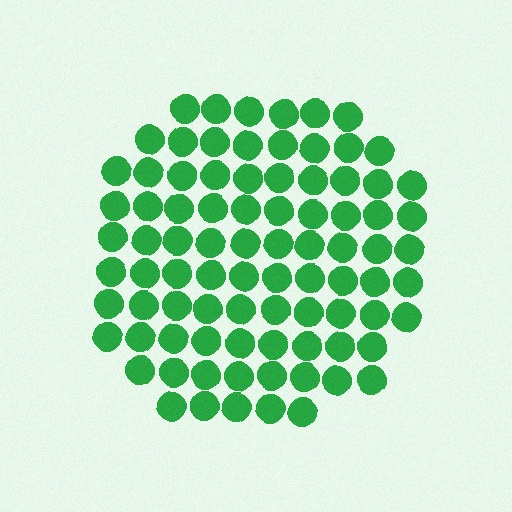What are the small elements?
The small elements are circles.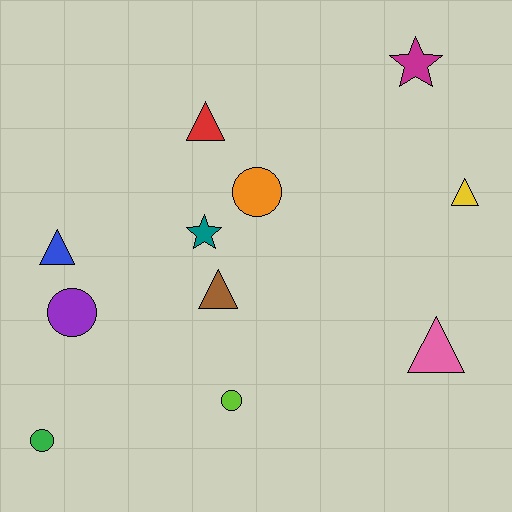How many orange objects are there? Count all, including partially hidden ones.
There is 1 orange object.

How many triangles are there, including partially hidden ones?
There are 5 triangles.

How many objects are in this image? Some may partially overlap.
There are 11 objects.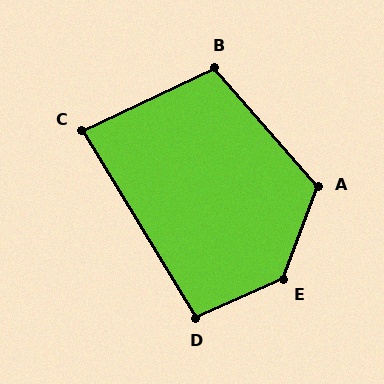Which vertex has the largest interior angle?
E, at approximately 135 degrees.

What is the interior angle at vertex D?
Approximately 97 degrees (obtuse).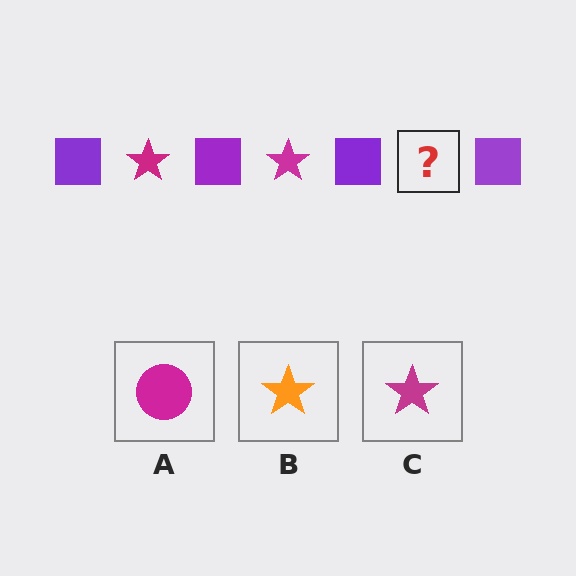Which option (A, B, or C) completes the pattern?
C.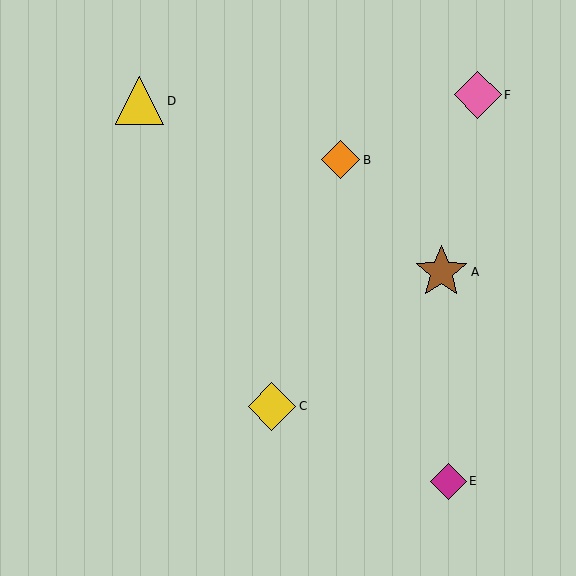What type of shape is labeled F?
Shape F is a pink diamond.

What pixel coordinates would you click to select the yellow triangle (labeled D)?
Click at (140, 101) to select the yellow triangle D.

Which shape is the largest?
The brown star (labeled A) is the largest.